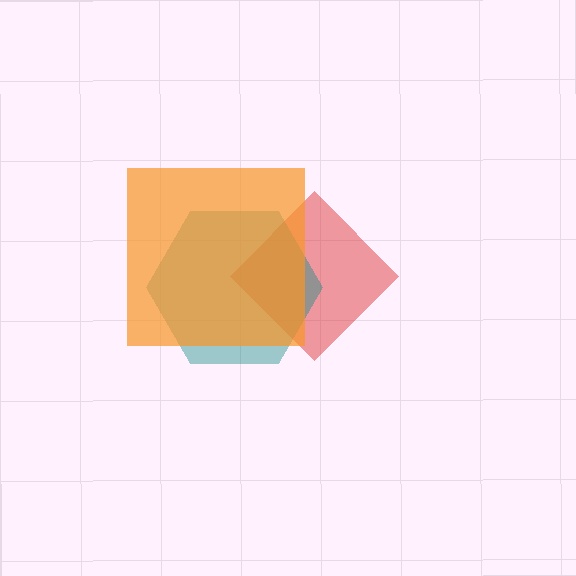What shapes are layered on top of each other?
The layered shapes are: a red diamond, a teal hexagon, an orange square.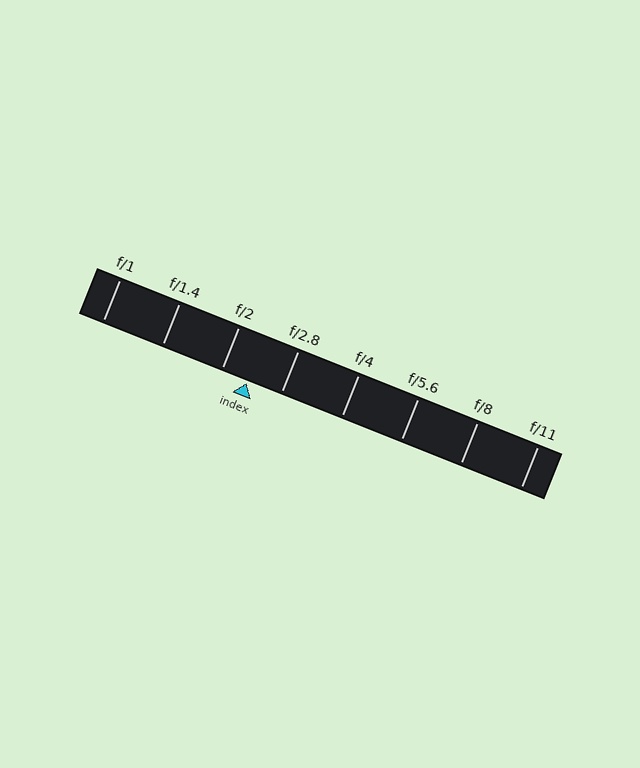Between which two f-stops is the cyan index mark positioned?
The index mark is between f/2 and f/2.8.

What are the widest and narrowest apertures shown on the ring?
The widest aperture shown is f/1 and the narrowest is f/11.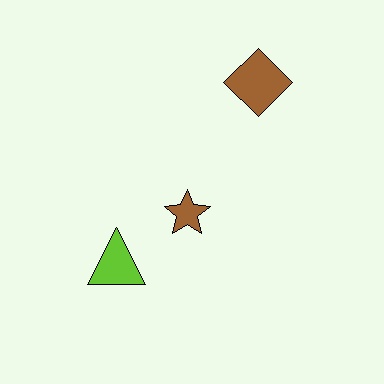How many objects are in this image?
There are 3 objects.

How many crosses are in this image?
There are no crosses.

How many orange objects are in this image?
There are no orange objects.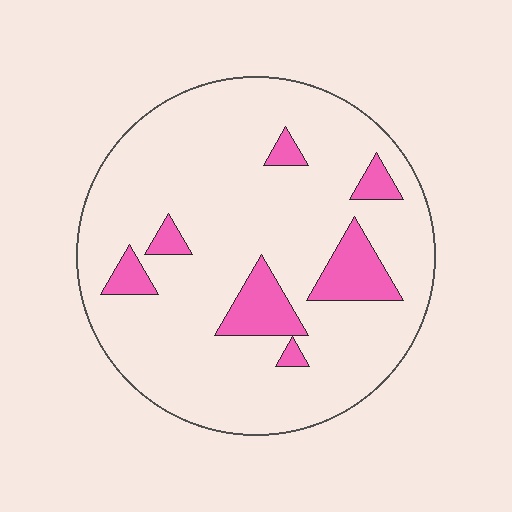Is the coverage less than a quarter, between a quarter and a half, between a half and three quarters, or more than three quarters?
Less than a quarter.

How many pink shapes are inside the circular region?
7.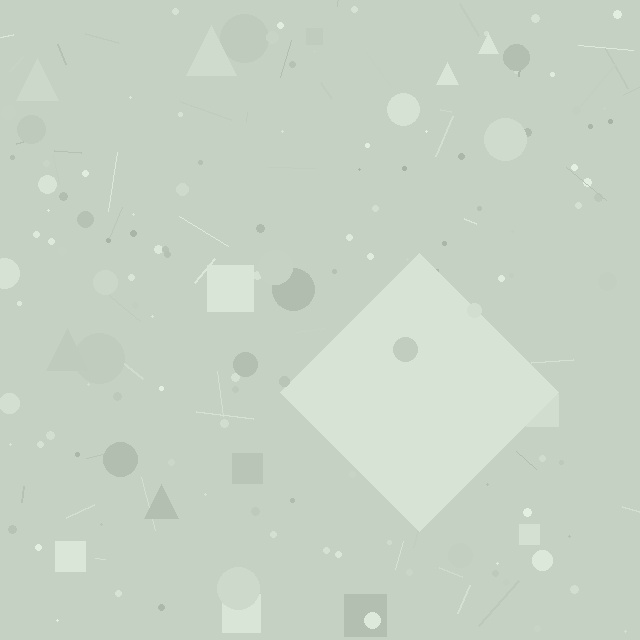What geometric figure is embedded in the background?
A diamond is embedded in the background.